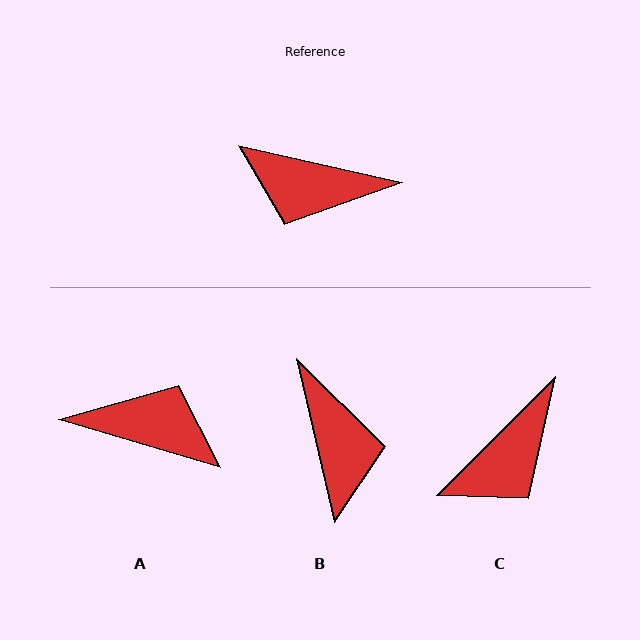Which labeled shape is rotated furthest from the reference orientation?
A, about 177 degrees away.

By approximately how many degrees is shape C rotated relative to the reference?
Approximately 58 degrees counter-clockwise.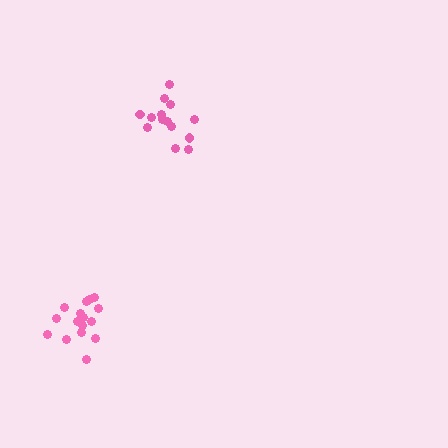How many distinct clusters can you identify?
There are 2 distinct clusters.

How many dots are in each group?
Group 1: 17 dots, Group 2: 14 dots (31 total).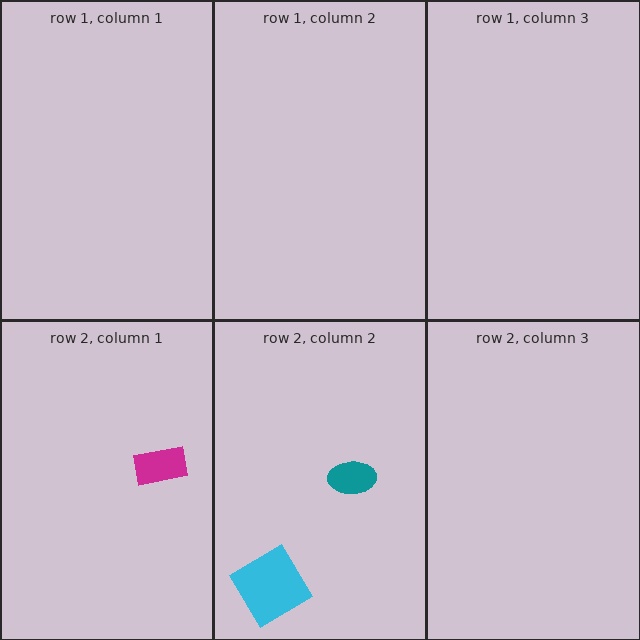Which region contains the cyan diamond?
The row 2, column 2 region.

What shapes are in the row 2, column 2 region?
The cyan diamond, the teal ellipse.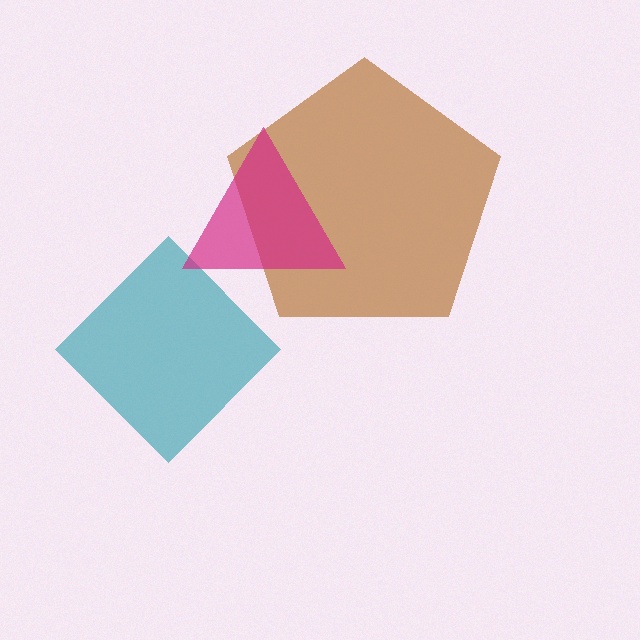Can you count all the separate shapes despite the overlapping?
Yes, there are 3 separate shapes.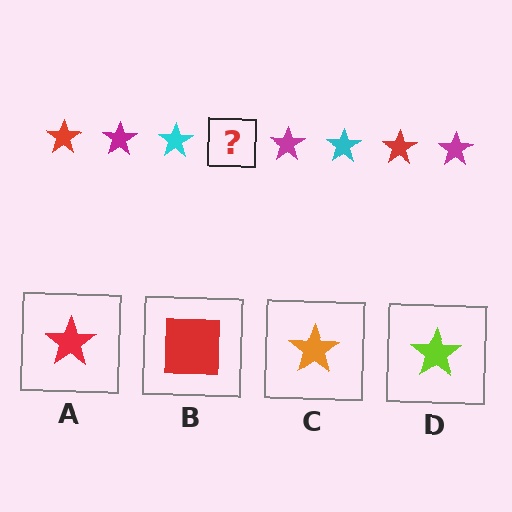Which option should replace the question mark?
Option A.